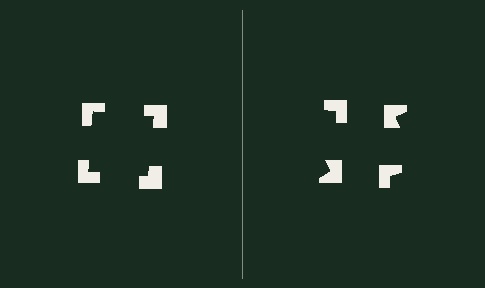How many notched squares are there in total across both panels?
8 — 4 on each side.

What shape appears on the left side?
An illusory square.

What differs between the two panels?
The notched squares are positioned identically on both sides; only the wedge orientations differ. On the left they align to a square; on the right they are misaligned.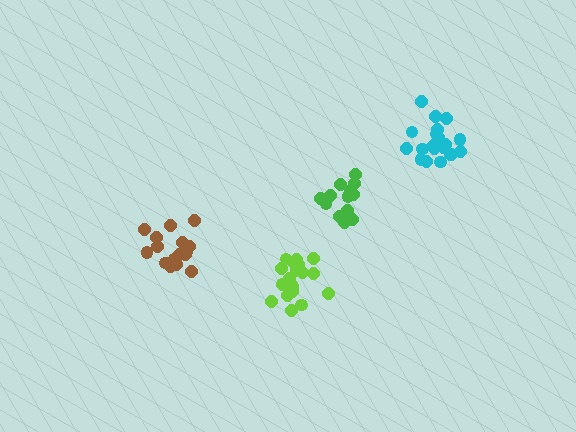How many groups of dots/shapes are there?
There are 4 groups.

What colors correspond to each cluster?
The clusters are colored: cyan, brown, lime, green.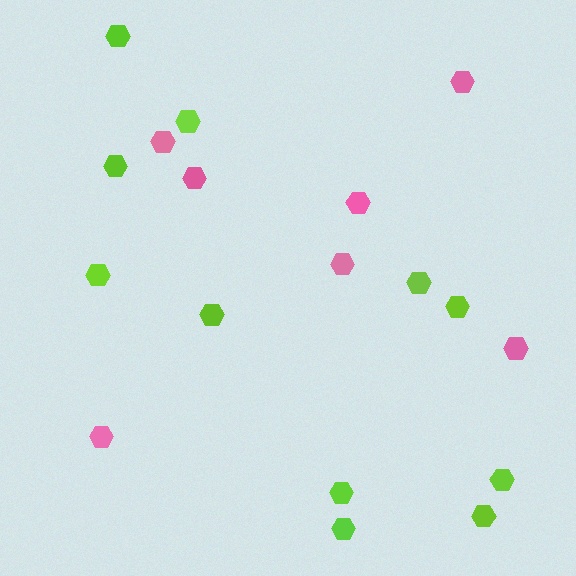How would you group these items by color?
There are 2 groups: one group of pink hexagons (7) and one group of lime hexagons (11).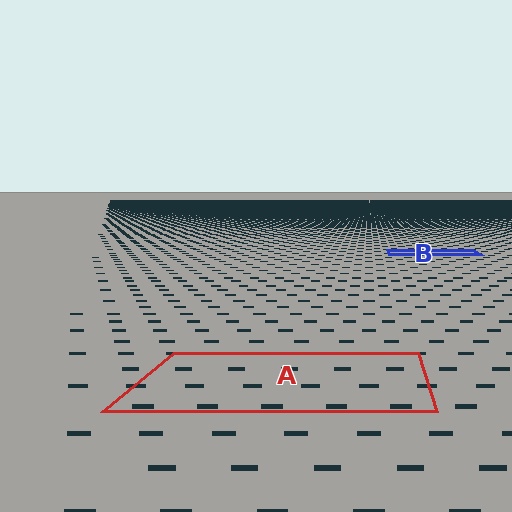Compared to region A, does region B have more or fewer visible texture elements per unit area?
Region B has more texture elements per unit area — they are packed more densely because it is farther away.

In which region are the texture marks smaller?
The texture marks are smaller in region B, because it is farther away.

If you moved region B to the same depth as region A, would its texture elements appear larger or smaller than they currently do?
They would appear larger. At a closer depth, the same texture elements are projected at a bigger on-screen size.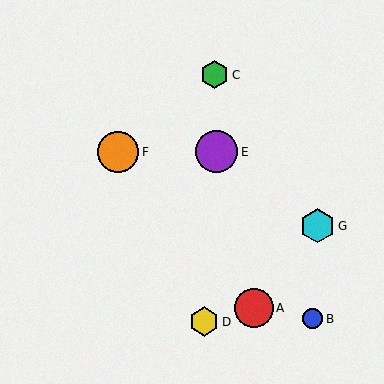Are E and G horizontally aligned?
No, E is at y≈152 and G is at y≈226.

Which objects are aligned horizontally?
Objects E, F are aligned horizontally.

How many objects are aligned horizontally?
2 objects (E, F) are aligned horizontally.